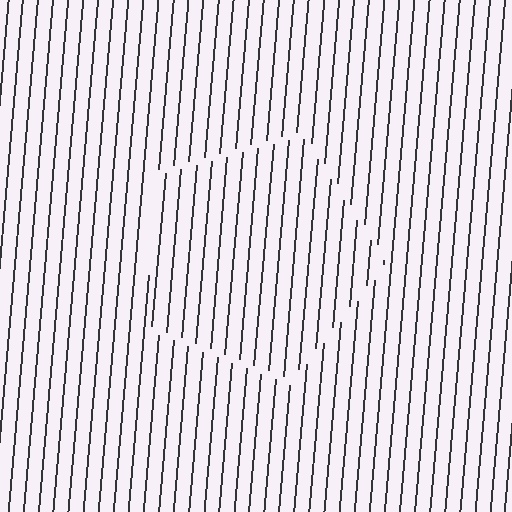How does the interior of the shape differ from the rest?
The interior of the shape contains the same grating, shifted by half a period — the contour is defined by the phase discontinuity where line-ends from the inner and outer gratings abut.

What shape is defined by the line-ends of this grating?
An illusory pentagon. The interior of the shape contains the same grating, shifted by half a period — the contour is defined by the phase discontinuity where line-ends from the inner and outer gratings abut.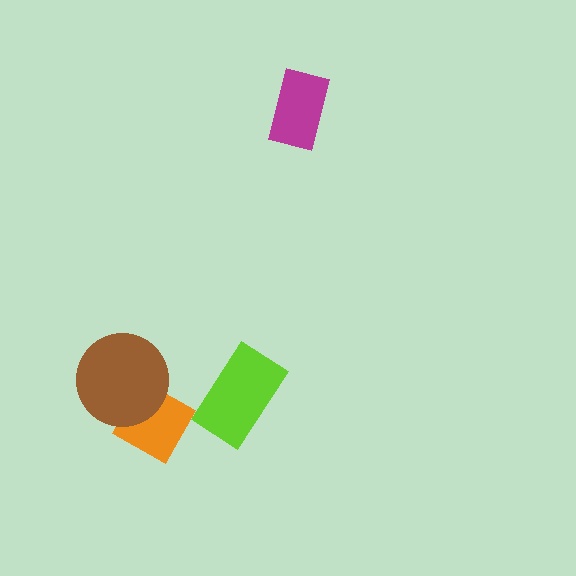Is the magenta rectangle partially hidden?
No, no other shape covers it.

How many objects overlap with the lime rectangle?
0 objects overlap with the lime rectangle.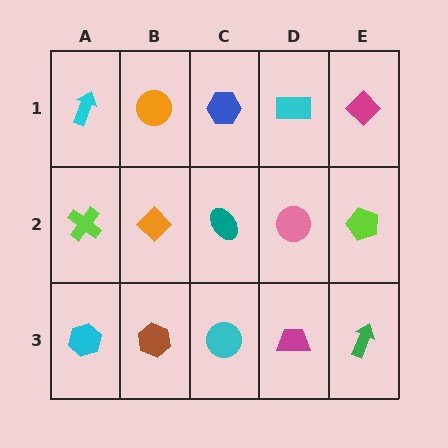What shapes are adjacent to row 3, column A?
A lime cross (row 2, column A), a brown hexagon (row 3, column B).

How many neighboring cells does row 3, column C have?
3.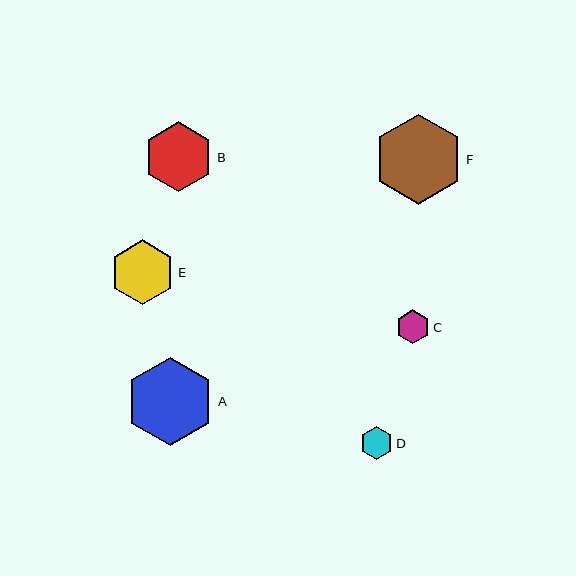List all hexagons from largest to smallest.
From largest to smallest: F, A, B, E, C, D.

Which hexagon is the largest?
Hexagon F is the largest with a size of approximately 90 pixels.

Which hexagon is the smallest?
Hexagon D is the smallest with a size of approximately 33 pixels.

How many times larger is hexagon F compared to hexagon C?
Hexagon F is approximately 2.7 times the size of hexagon C.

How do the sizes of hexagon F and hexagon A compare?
Hexagon F and hexagon A are approximately the same size.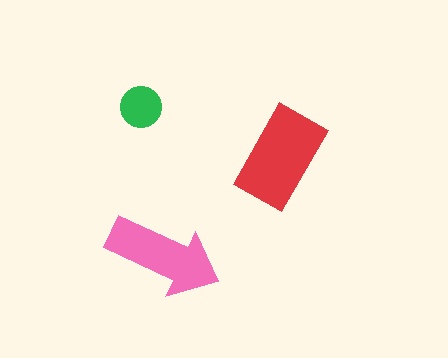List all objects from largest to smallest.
The red rectangle, the pink arrow, the green circle.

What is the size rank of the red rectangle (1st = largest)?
1st.